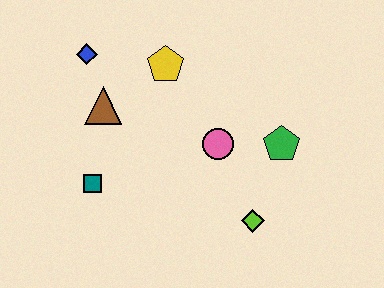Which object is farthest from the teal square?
The green pentagon is farthest from the teal square.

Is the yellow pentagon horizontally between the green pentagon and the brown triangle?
Yes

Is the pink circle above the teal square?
Yes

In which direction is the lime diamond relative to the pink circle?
The lime diamond is below the pink circle.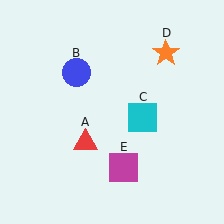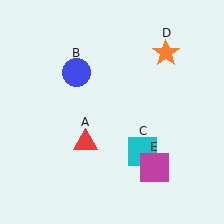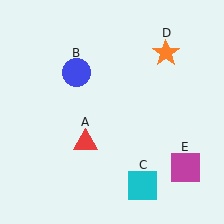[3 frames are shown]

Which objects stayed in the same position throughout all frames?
Red triangle (object A) and blue circle (object B) and orange star (object D) remained stationary.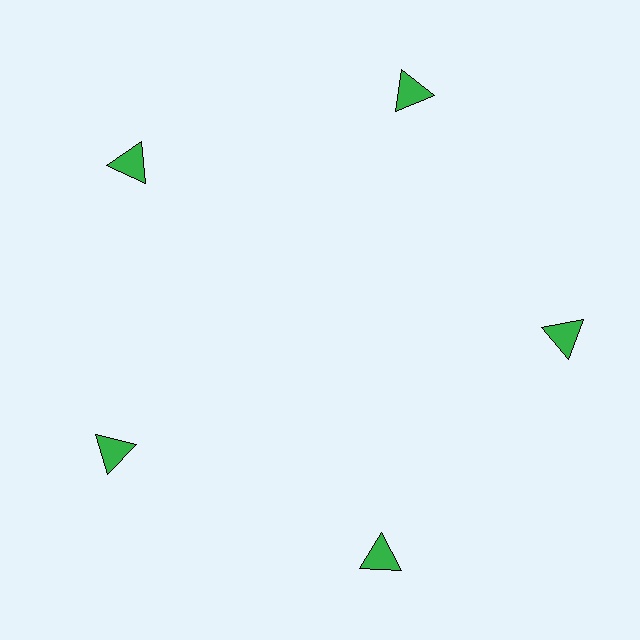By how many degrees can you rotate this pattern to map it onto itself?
The pattern maps onto itself every 72 degrees of rotation.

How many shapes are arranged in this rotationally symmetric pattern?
There are 5 shapes, arranged in 5 groups of 1.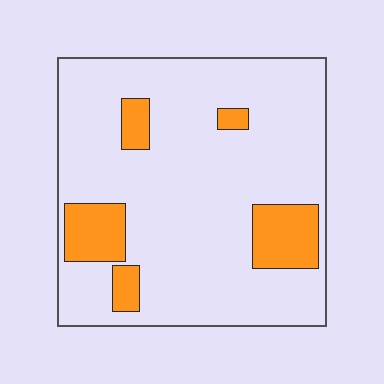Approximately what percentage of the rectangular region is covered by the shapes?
Approximately 15%.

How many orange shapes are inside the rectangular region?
5.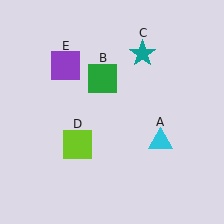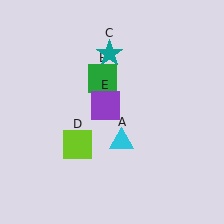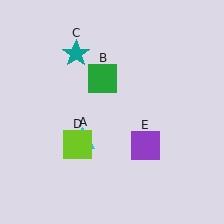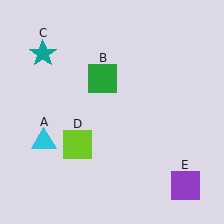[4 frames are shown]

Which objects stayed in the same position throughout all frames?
Green square (object B) and lime square (object D) remained stationary.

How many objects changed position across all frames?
3 objects changed position: cyan triangle (object A), teal star (object C), purple square (object E).